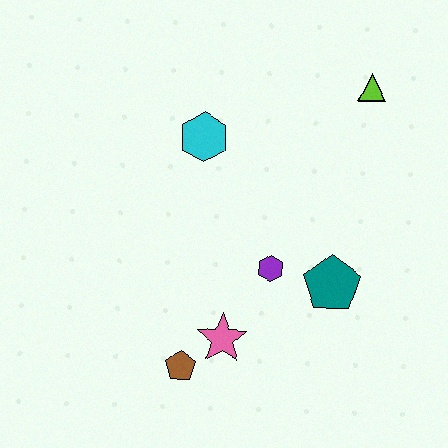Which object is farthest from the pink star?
The lime triangle is farthest from the pink star.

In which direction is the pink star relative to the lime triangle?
The pink star is below the lime triangle.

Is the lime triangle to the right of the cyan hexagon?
Yes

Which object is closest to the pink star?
The brown pentagon is closest to the pink star.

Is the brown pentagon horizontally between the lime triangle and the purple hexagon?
No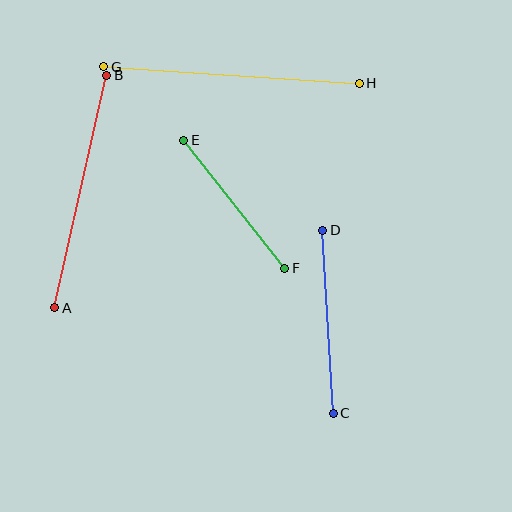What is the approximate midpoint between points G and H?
The midpoint is at approximately (231, 75) pixels.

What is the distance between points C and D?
The distance is approximately 183 pixels.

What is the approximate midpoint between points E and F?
The midpoint is at approximately (234, 204) pixels.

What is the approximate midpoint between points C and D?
The midpoint is at approximately (328, 322) pixels.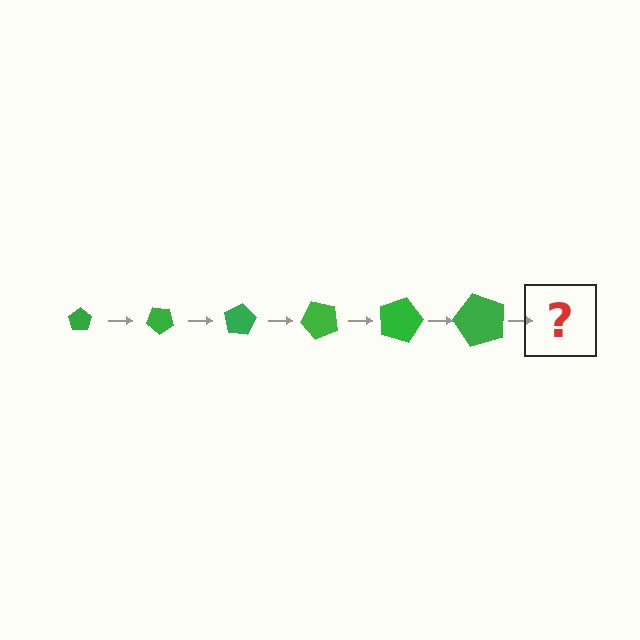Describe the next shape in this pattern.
It should be a pentagon, larger than the previous one and rotated 240 degrees from the start.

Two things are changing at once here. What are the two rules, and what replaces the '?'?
The two rules are that the pentagon grows larger each step and it rotates 40 degrees each step. The '?' should be a pentagon, larger than the previous one and rotated 240 degrees from the start.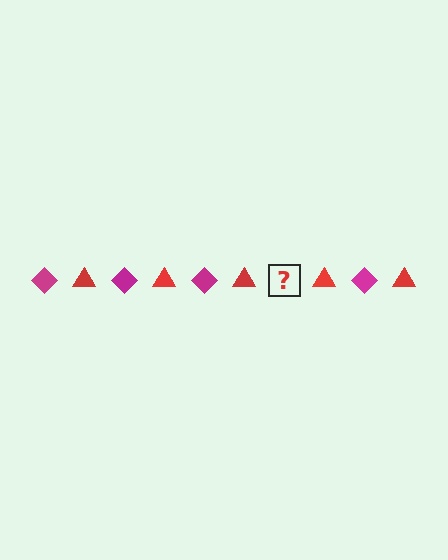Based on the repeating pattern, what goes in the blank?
The blank should be a magenta diamond.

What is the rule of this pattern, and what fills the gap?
The rule is that the pattern alternates between magenta diamond and red triangle. The gap should be filled with a magenta diamond.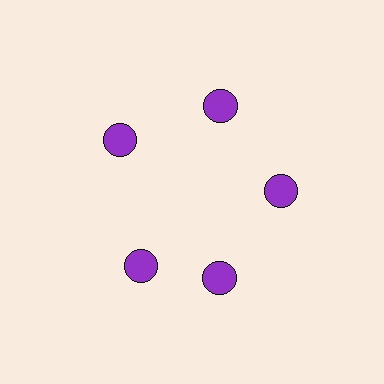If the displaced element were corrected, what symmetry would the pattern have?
It would have 5-fold rotational symmetry — the pattern would map onto itself every 72 degrees.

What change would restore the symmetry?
The symmetry would be restored by rotating it back into even spacing with its neighbors so that all 5 circles sit at equal angles and equal distance from the center.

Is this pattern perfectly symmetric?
No. The 5 purple circles are arranged in a ring, but one element near the 8 o'clock position is rotated out of alignment along the ring, breaking the 5-fold rotational symmetry.